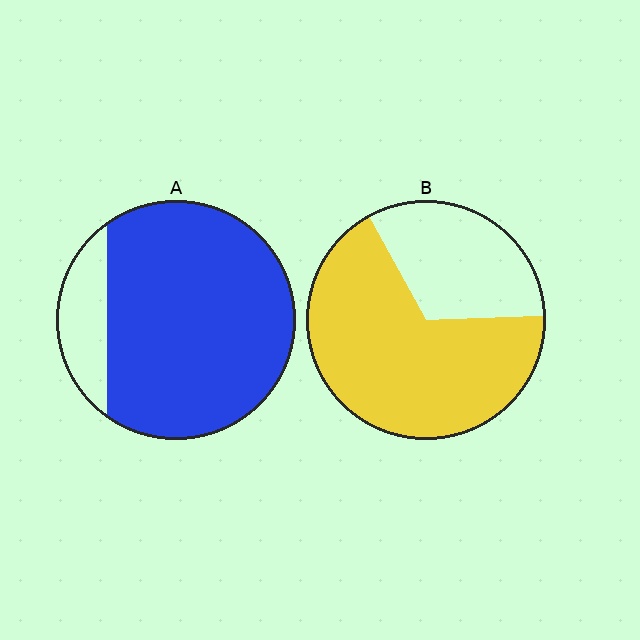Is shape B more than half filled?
Yes.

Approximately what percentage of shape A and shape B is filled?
A is approximately 85% and B is approximately 70%.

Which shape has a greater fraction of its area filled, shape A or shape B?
Shape A.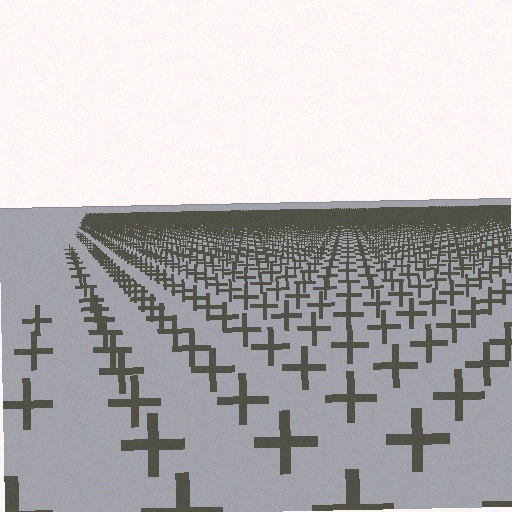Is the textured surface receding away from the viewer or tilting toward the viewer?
The surface is receding away from the viewer. Texture elements get smaller and denser toward the top.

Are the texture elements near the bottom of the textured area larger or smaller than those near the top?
Larger. Near the bottom, elements are closer to the viewer and appear at a bigger on-screen size.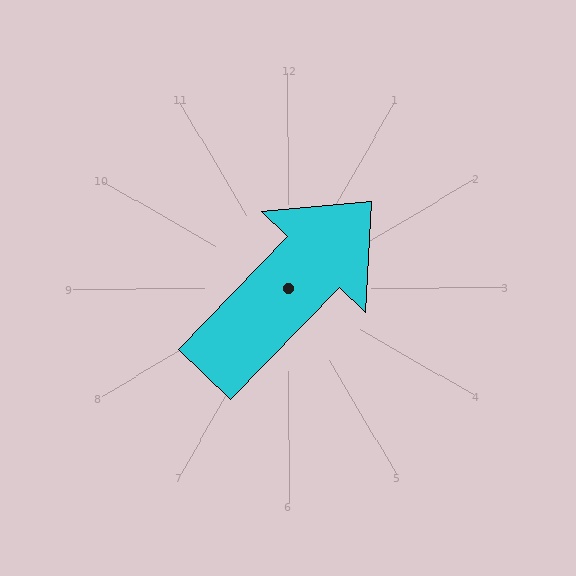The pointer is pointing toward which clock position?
Roughly 1 o'clock.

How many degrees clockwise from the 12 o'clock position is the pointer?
Approximately 44 degrees.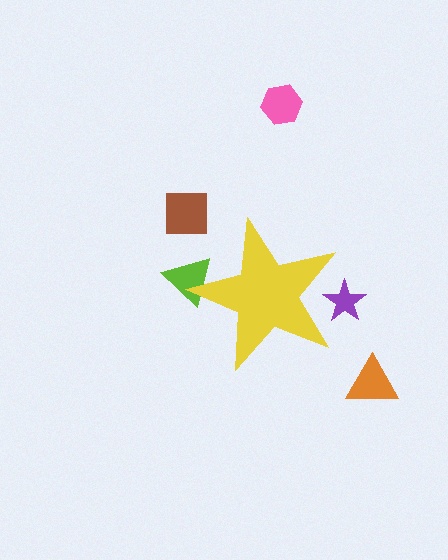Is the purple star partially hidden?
Yes, the purple star is partially hidden behind the yellow star.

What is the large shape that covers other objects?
A yellow star.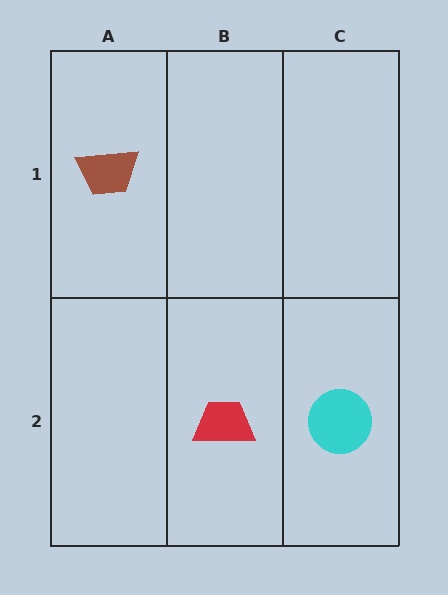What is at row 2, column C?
A cyan circle.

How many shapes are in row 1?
1 shape.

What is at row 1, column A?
A brown trapezoid.